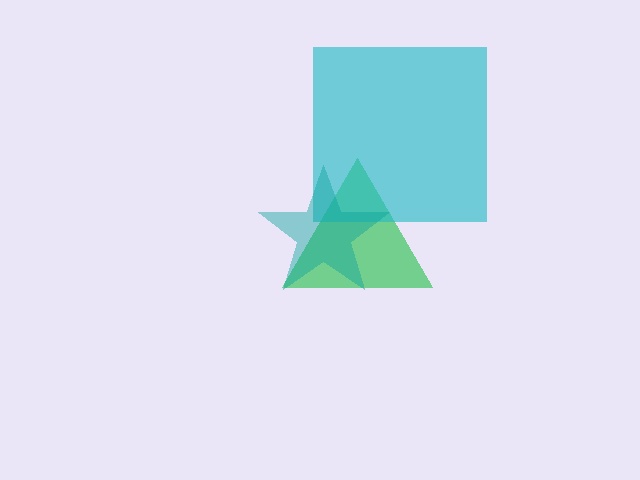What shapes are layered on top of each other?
The layered shapes are: a green triangle, a cyan square, a teal star.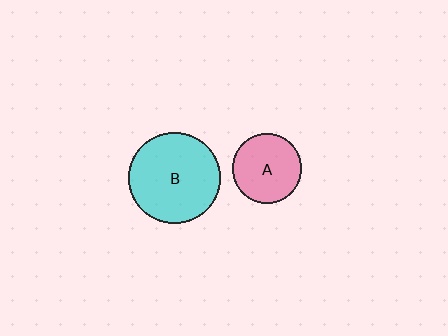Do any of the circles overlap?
No, none of the circles overlap.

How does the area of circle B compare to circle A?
Approximately 1.8 times.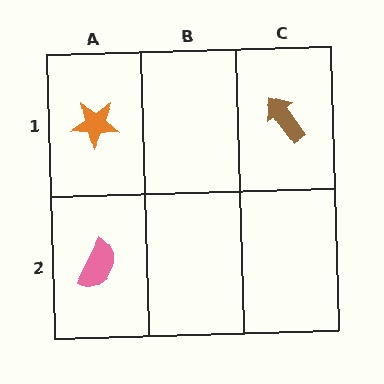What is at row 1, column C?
A brown arrow.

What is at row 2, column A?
A pink semicircle.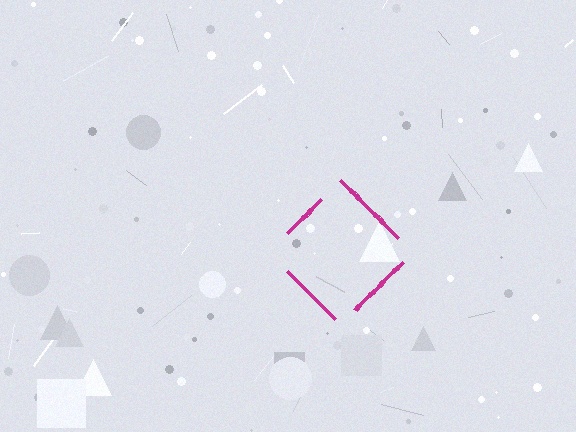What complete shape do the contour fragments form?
The contour fragments form a diamond.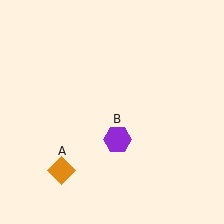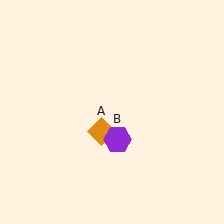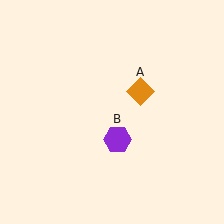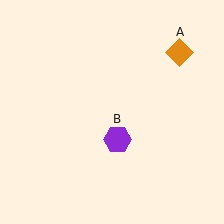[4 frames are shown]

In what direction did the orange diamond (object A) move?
The orange diamond (object A) moved up and to the right.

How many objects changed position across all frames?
1 object changed position: orange diamond (object A).